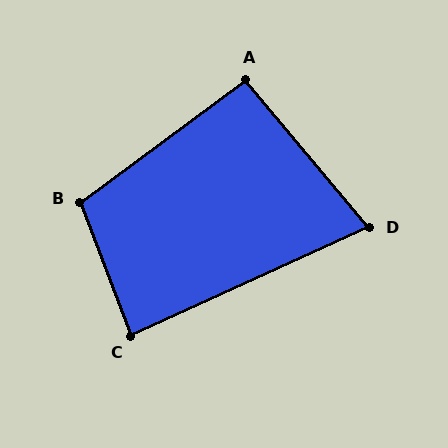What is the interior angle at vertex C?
Approximately 86 degrees (approximately right).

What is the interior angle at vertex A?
Approximately 94 degrees (approximately right).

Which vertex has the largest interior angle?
B, at approximately 106 degrees.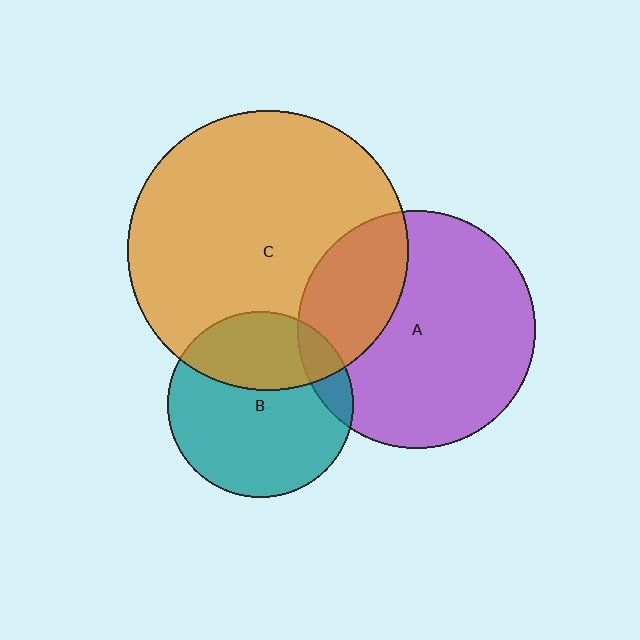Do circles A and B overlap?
Yes.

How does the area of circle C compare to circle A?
Approximately 1.4 times.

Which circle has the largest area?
Circle C (orange).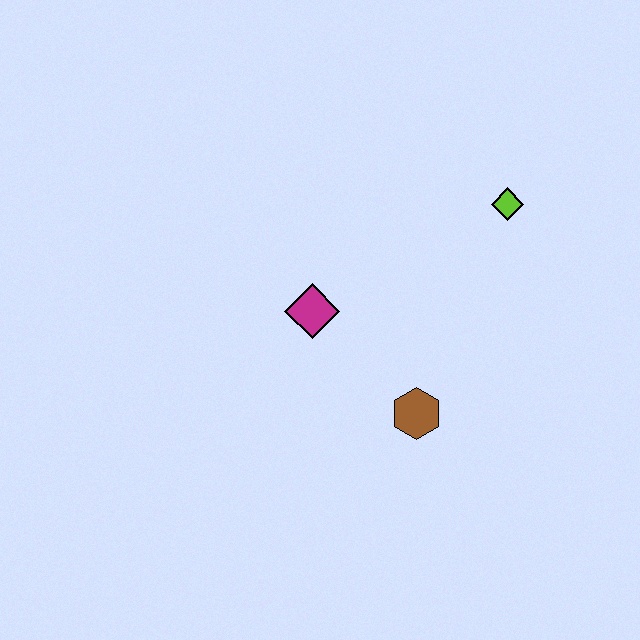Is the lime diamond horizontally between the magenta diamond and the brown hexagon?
No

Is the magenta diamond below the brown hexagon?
No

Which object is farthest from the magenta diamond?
The lime diamond is farthest from the magenta diamond.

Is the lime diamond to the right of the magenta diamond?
Yes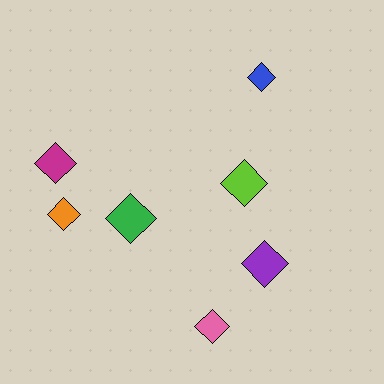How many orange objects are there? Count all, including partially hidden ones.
There is 1 orange object.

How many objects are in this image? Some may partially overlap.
There are 7 objects.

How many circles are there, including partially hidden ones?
There are no circles.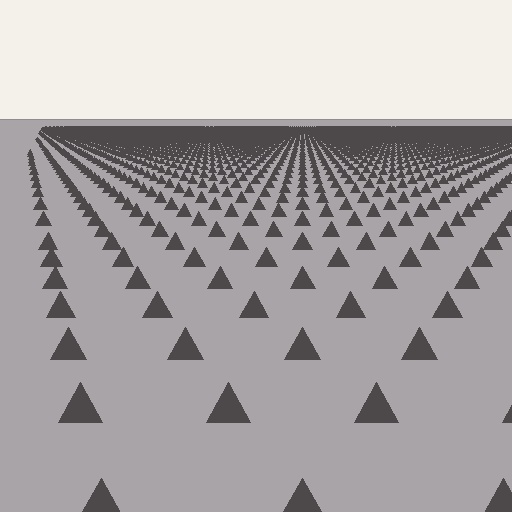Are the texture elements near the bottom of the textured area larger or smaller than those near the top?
Larger. Near the bottom, elements are closer to the viewer and appear at a bigger on-screen size.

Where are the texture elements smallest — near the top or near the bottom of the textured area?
Near the top.